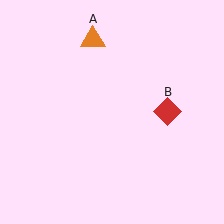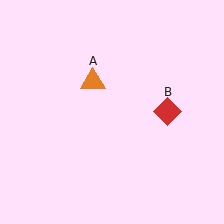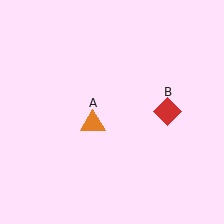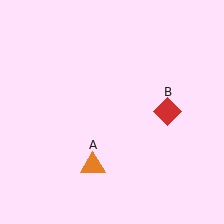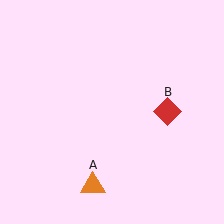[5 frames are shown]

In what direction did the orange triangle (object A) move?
The orange triangle (object A) moved down.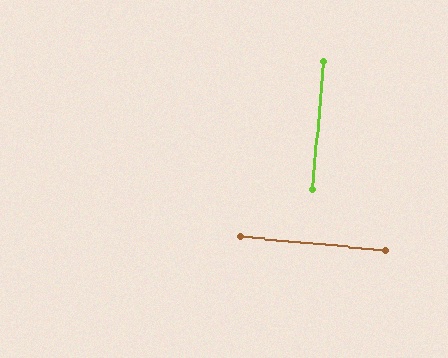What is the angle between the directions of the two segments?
Approximately 90 degrees.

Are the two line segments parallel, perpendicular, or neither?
Perpendicular — they meet at approximately 90°.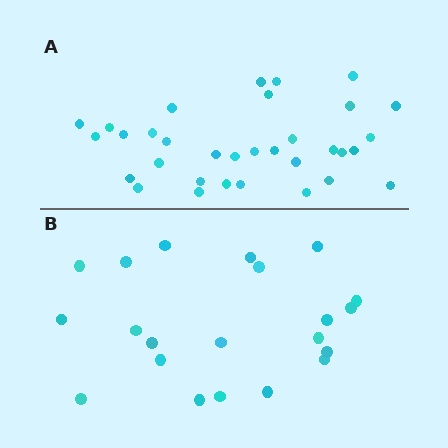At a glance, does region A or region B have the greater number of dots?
Region A (the top region) has more dots.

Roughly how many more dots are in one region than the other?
Region A has roughly 12 or so more dots than region B.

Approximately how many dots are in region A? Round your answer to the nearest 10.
About 30 dots. (The exact count is 33, which rounds to 30.)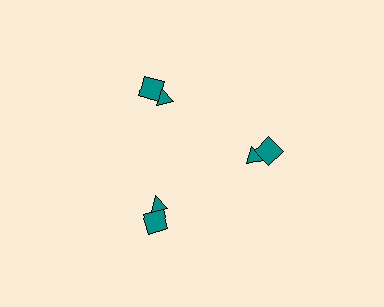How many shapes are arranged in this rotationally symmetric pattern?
There are 6 shapes, arranged in 3 groups of 2.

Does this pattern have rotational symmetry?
Yes, this pattern has 3-fold rotational symmetry. It looks the same after rotating 120 degrees around the center.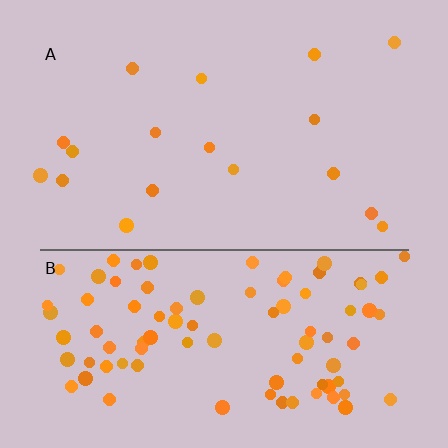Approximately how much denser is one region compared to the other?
Approximately 5.2× — region B over region A.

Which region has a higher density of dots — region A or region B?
B (the bottom).